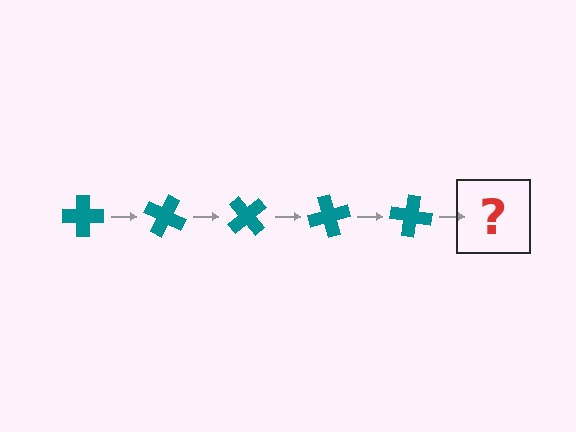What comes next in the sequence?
The next element should be a teal cross rotated 125 degrees.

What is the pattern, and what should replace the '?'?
The pattern is that the cross rotates 25 degrees each step. The '?' should be a teal cross rotated 125 degrees.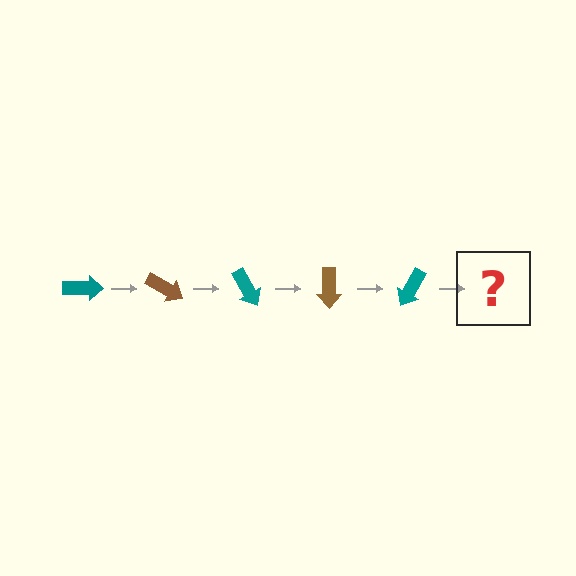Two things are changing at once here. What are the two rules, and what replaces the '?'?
The two rules are that it rotates 30 degrees each step and the color cycles through teal and brown. The '?' should be a brown arrow, rotated 150 degrees from the start.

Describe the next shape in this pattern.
It should be a brown arrow, rotated 150 degrees from the start.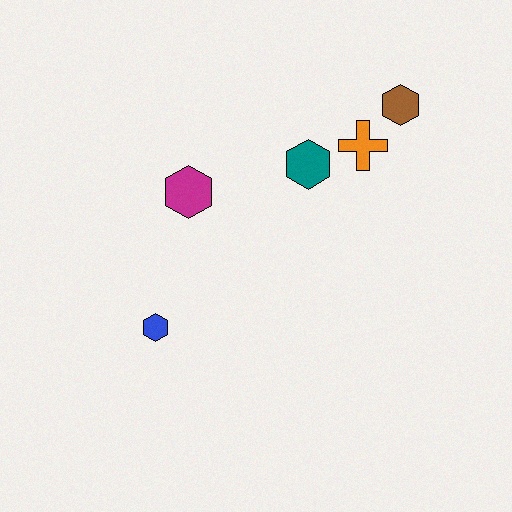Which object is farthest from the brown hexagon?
The blue hexagon is farthest from the brown hexagon.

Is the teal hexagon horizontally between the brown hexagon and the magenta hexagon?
Yes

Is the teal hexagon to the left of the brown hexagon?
Yes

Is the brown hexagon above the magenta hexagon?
Yes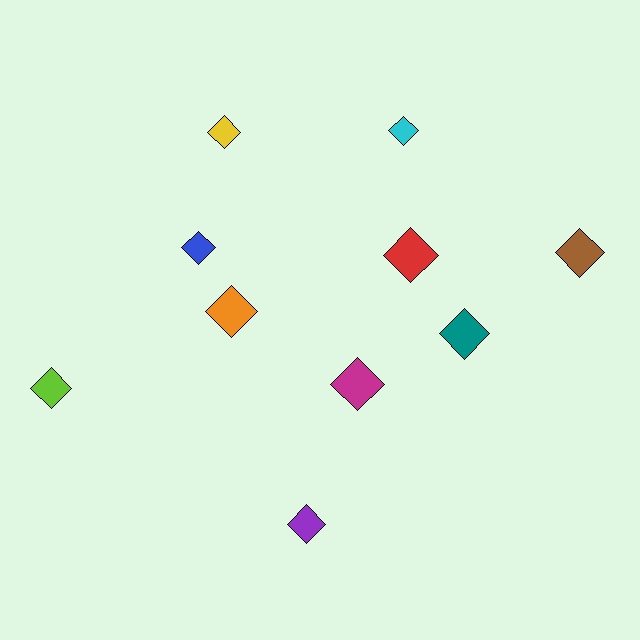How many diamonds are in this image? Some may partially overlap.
There are 10 diamonds.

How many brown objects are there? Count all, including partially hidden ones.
There is 1 brown object.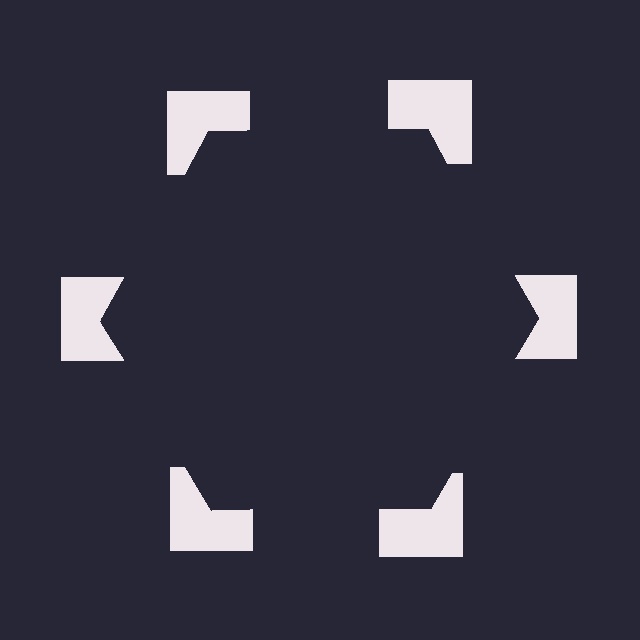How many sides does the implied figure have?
6 sides.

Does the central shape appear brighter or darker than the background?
It typically appears slightly darker than the background, even though no actual brightness change is drawn.